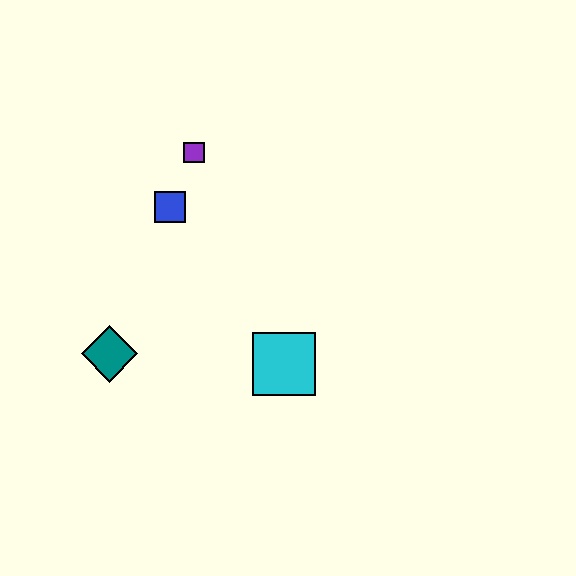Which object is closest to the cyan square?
The teal diamond is closest to the cyan square.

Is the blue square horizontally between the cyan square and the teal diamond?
Yes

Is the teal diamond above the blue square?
No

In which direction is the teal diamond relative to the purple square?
The teal diamond is below the purple square.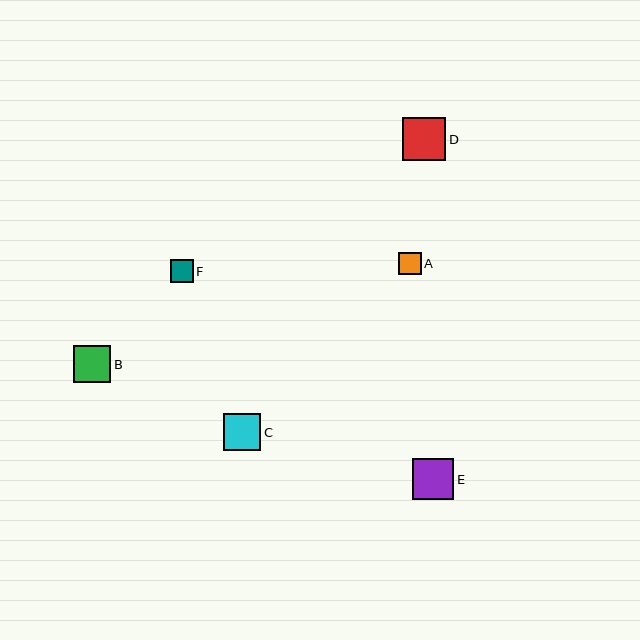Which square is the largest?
Square D is the largest with a size of approximately 43 pixels.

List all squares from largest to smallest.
From largest to smallest: D, E, B, C, A, F.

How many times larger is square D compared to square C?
Square D is approximately 1.2 times the size of square C.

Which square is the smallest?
Square F is the smallest with a size of approximately 22 pixels.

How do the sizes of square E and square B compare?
Square E and square B are approximately the same size.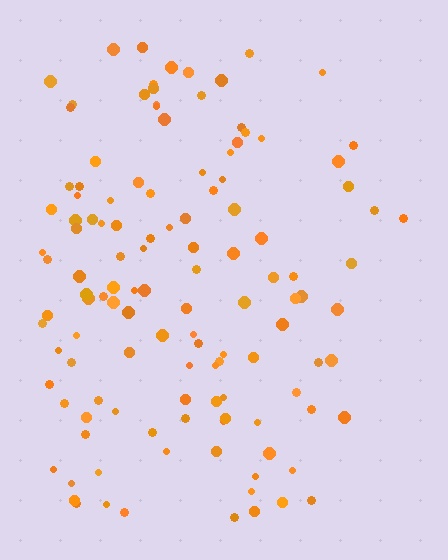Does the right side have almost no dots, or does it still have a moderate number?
Still a moderate number, just noticeably fewer than the left.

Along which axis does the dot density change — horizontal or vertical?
Horizontal.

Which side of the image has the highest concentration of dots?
The left.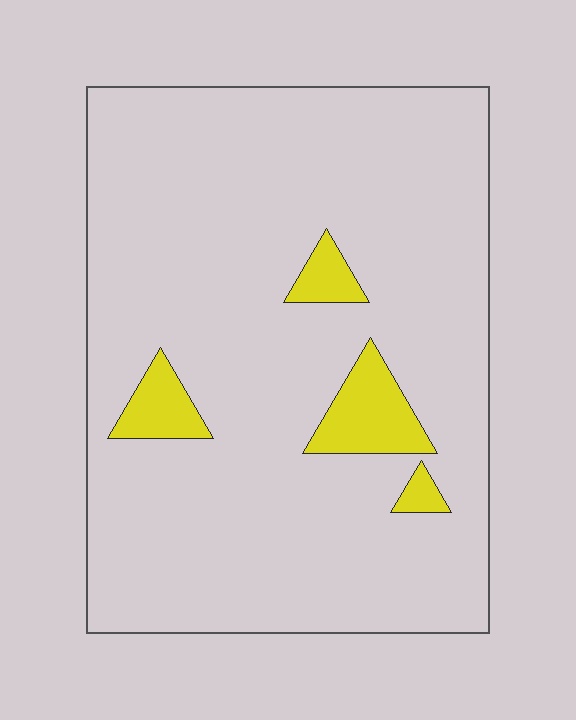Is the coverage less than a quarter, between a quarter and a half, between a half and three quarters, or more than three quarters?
Less than a quarter.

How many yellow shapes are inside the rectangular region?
4.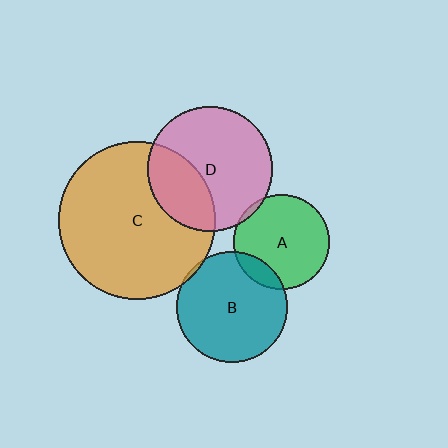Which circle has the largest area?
Circle C (orange).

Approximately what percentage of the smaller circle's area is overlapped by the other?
Approximately 5%.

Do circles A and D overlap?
Yes.